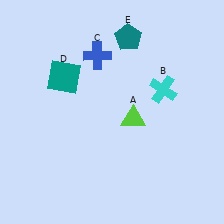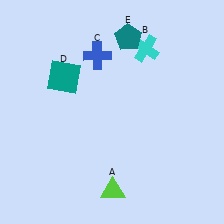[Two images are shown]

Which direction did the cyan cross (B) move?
The cyan cross (B) moved up.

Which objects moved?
The objects that moved are: the lime triangle (A), the cyan cross (B).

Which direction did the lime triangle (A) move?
The lime triangle (A) moved down.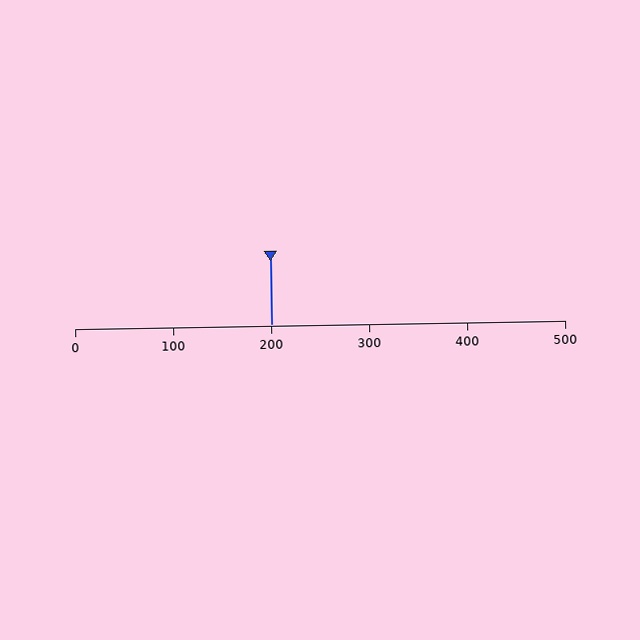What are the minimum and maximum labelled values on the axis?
The axis runs from 0 to 500.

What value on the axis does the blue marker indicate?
The marker indicates approximately 200.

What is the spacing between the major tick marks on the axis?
The major ticks are spaced 100 apart.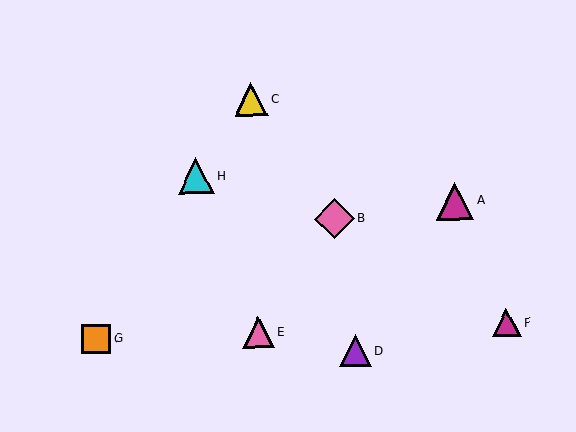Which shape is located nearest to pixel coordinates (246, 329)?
The pink triangle (labeled E) at (258, 332) is nearest to that location.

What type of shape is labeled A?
Shape A is a magenta triangle.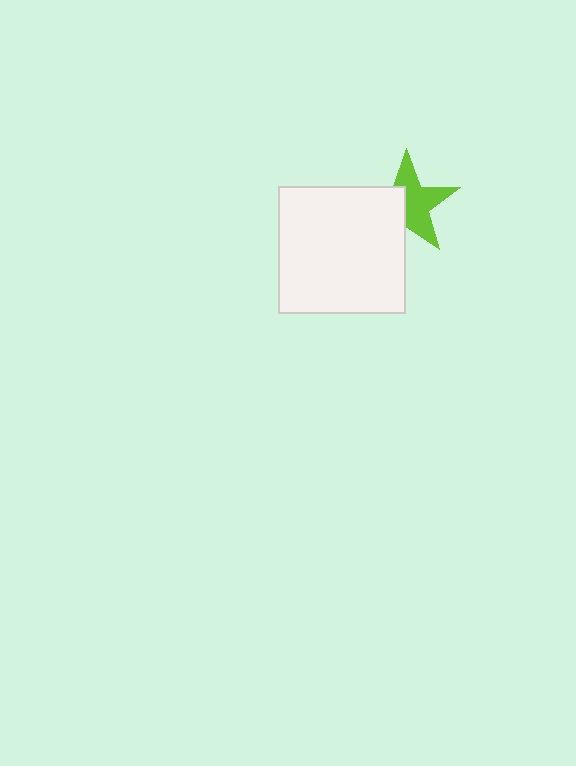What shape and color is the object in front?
The object in front is a white square.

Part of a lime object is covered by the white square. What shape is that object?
It is a star.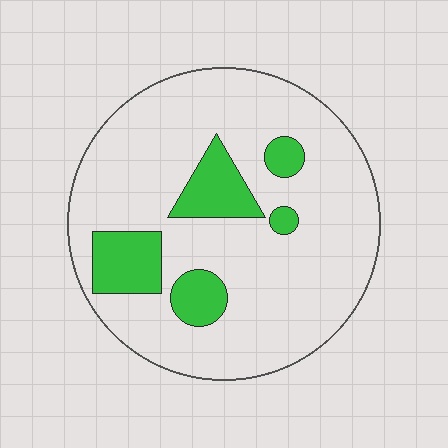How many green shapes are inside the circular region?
5.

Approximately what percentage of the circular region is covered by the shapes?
Approximately 15%.